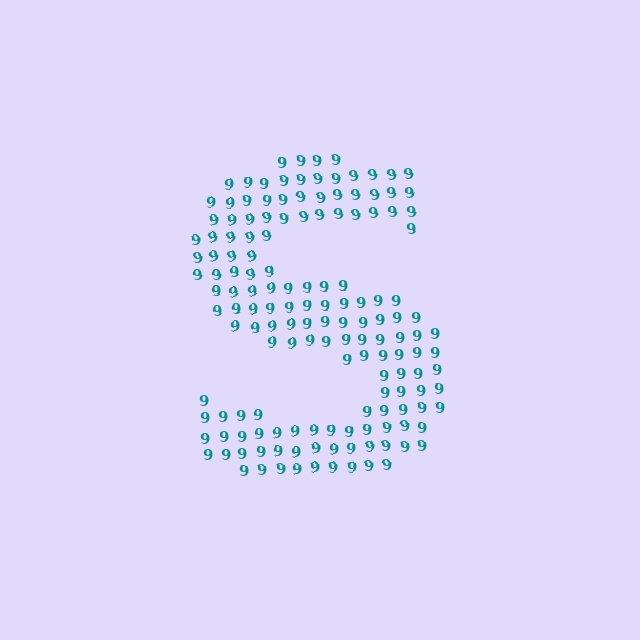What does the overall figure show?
The overall figure shows the letter S.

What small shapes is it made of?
It is made of small digit 9's.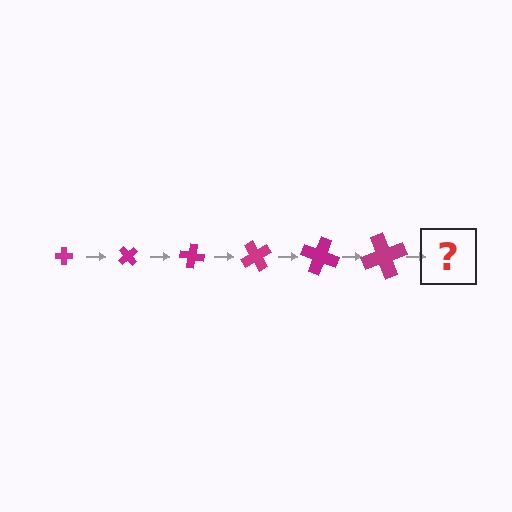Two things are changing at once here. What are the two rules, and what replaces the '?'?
The two rules are that the cross grows larger each step and it rotates 50 degrees each step. The '?' should be a cross, larger than the previous one and rotated 300 degrees from the start.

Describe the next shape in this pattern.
It should be a cross, larger than the previous one and rotated 300 degrees from the start.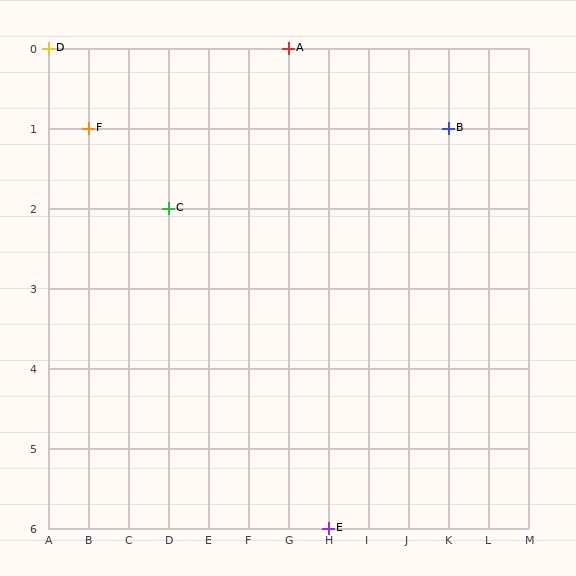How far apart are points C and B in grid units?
Points C and B are 7 columns and 1 row apart (about 7.1 grid units diagonally).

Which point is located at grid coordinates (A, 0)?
Point D is at (A, 0).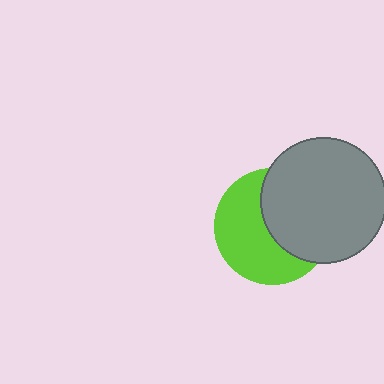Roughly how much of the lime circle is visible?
About half of it is visible (roughly 54%).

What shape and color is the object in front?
The object in front is a gray circle.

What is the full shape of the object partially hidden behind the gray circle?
The partially hidden object is a lime circle.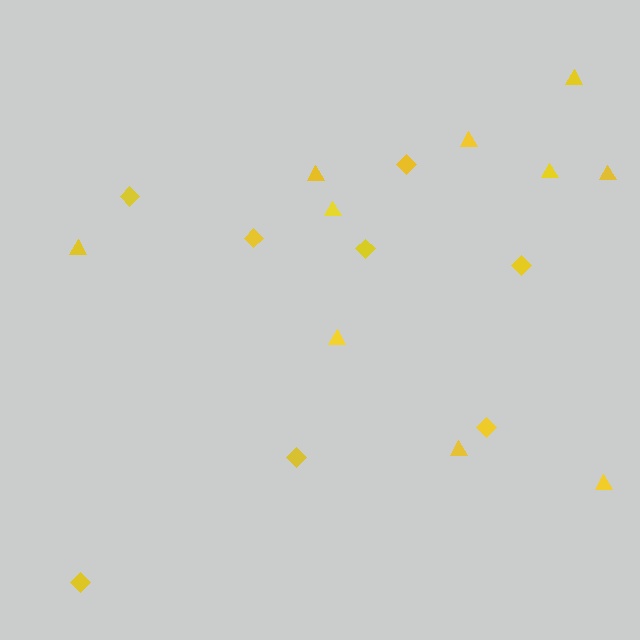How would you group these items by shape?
There are 2 groups: one group of triangles (10) and one group of diamonds (8).